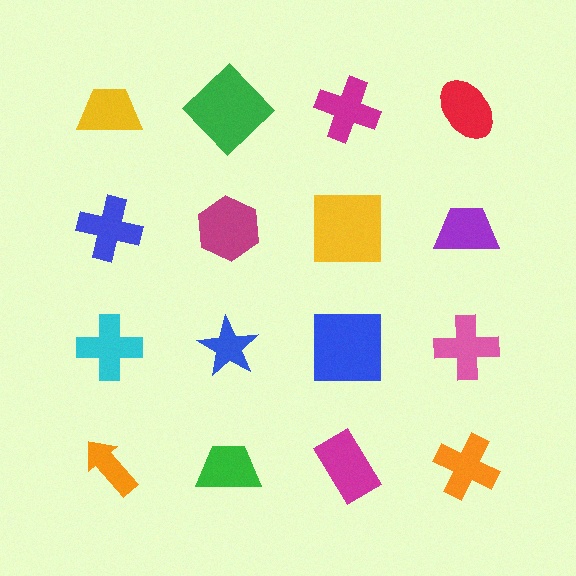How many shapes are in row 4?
4 shapes.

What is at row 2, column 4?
A purple trapezoid.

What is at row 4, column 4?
An orange cross.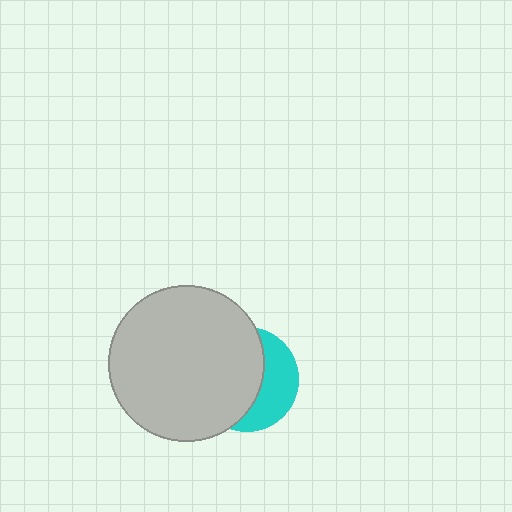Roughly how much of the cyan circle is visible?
A small part of it is visible (roughly 38%).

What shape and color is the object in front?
The object in front is a light gray circle.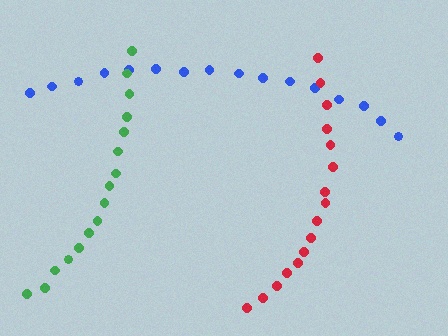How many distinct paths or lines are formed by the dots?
There are 3 distinct paths.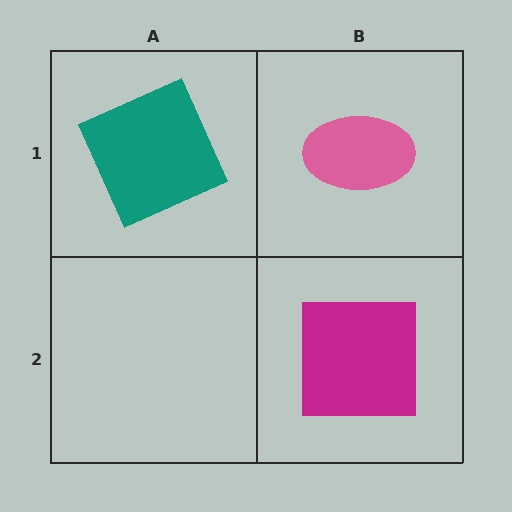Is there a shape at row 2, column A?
No, that cell is empty.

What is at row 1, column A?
A teal square.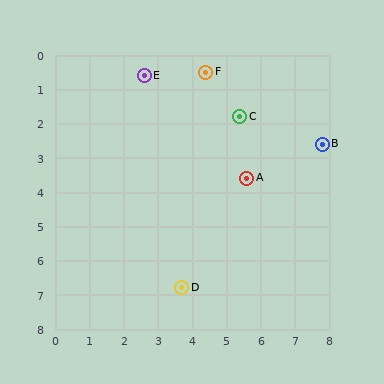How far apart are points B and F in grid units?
Points B and F are about 4.0 grid units apart.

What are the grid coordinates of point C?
Point C is at approximately (5.4, 1.8).